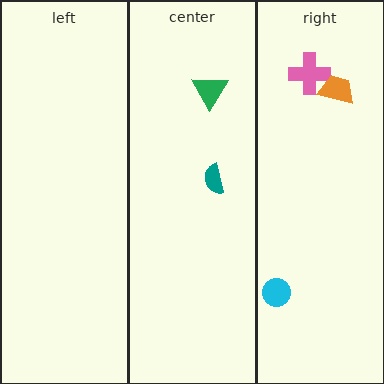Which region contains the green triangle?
The center region.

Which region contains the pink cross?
The right region.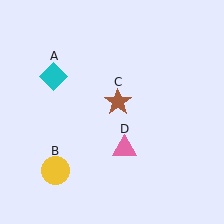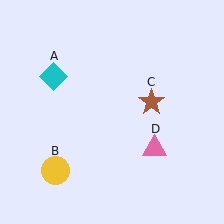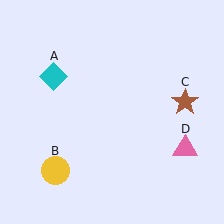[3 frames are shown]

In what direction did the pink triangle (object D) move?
The pink triangle (object D) moved right.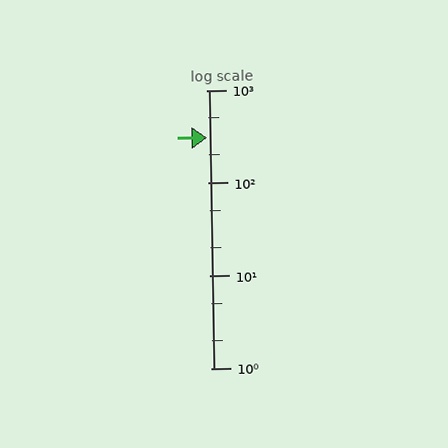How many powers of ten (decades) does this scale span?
The scale spans 3 decades, from 1 to 1000.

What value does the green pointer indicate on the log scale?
The pointer indicates approximately 310.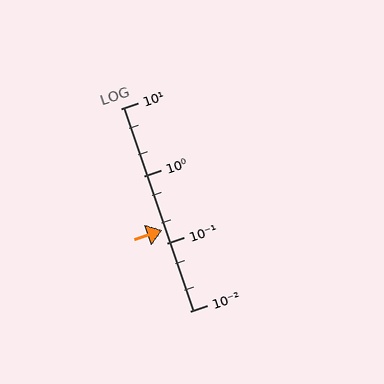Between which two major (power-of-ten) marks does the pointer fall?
The pointer is between 0.1 and 1.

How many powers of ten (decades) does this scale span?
The scale spans 3 decades, from 0.01 to 10.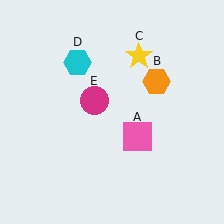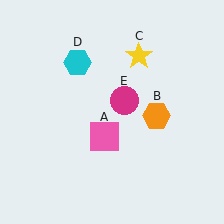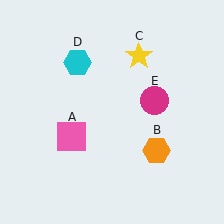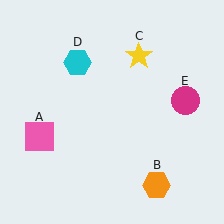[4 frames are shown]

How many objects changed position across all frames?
3 objects changed position: pink square (object A), orange hexagon (object B), magenta circle (object E).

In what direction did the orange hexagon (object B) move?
The orange hexagon (object B) moved down.